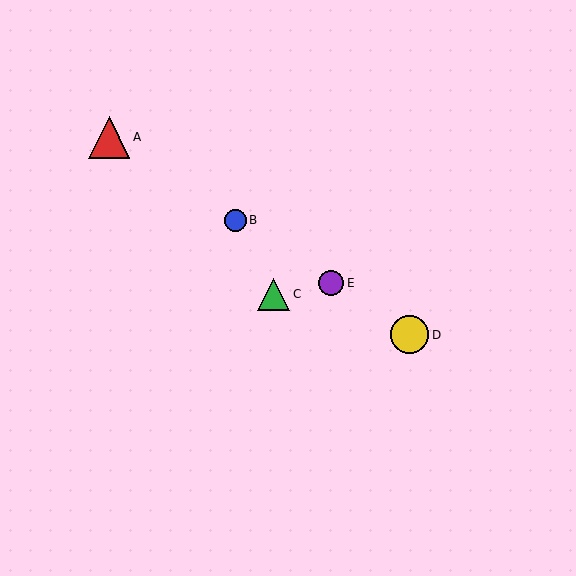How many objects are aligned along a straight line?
4 objects (A, B, D, E) are aligned along a straight line.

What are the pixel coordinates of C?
Object C is at (274, 294).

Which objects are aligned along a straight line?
Objects A, B, D, E are aligned along a straight line.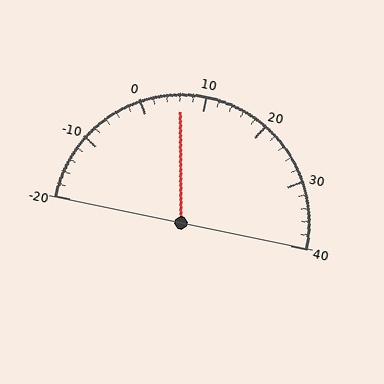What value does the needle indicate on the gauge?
The needle indicates approximately 6.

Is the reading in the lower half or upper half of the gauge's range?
The reading is in the lower half of the range (-20 to 40).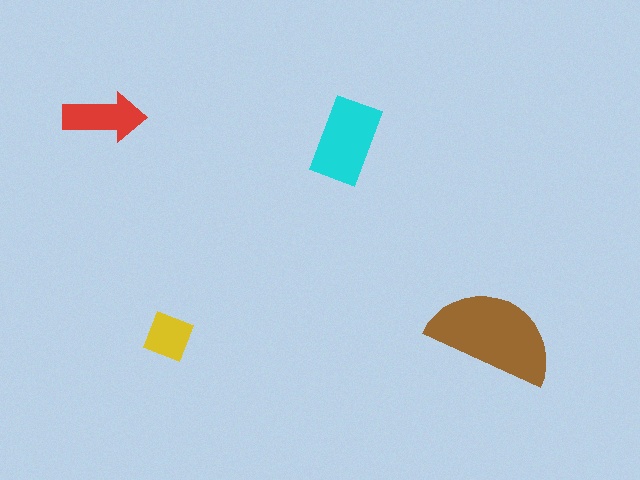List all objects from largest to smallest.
The brown semicircle, the cyan rectangle, the red arrow, the yellow diamond.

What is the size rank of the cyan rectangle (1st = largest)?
2nd.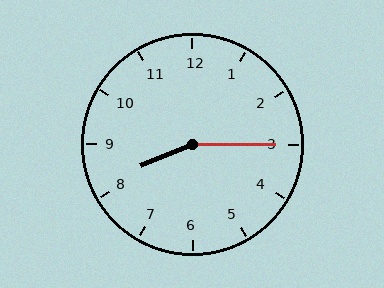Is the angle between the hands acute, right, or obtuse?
It is obtuse.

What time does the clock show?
8:15.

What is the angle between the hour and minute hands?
Approximately 158 degrees.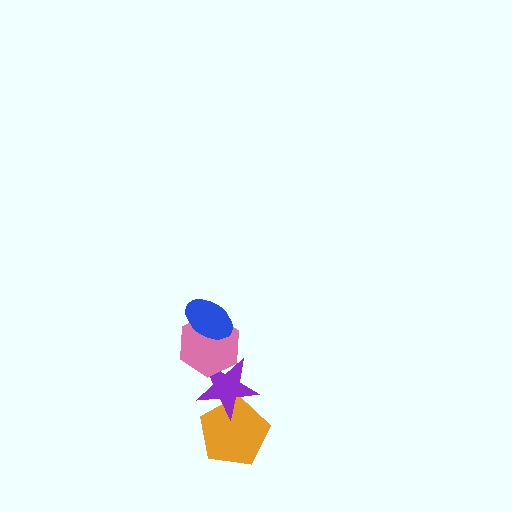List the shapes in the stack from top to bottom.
From top to bottom: the blue ellipse, the pink hexagon, the purple star, the orange pentagon.